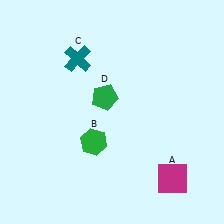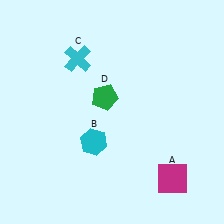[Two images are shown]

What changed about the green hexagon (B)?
In Image 1, B is green. In Image 2, it changed to cyan.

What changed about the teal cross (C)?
In Image 1, C is teal. In Image 2, it changed to cyan.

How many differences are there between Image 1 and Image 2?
There are 2 differences between the two images.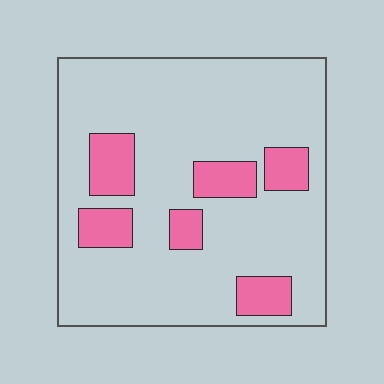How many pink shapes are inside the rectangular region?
6.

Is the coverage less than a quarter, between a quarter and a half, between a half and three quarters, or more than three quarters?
Less than a quarter.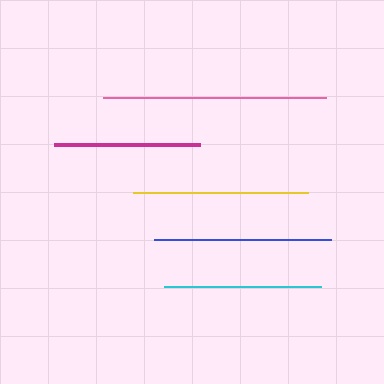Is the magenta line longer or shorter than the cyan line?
The cyan line is longer than the magenta line.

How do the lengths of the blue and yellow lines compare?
The blue and yellow lines are approximately the same length.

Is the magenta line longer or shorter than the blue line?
The blue line is longer than the magenta line.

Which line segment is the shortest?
The magenta line is the shortest at approximately 146 pixels.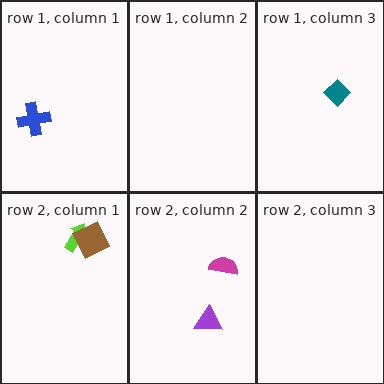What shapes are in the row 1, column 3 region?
The teal diamond.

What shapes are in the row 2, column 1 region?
The lime arrow, the brown square.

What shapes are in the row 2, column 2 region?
The magenta semicircle, the purple triangle.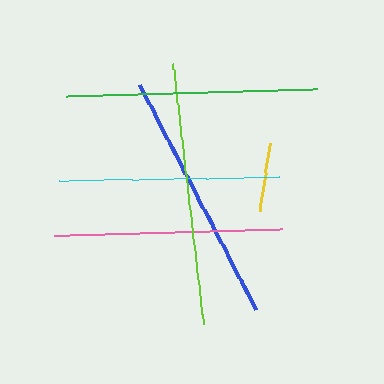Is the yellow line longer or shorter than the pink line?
The pink line is longer than the yellow line.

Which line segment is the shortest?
The yellow line is the shortest at approximately 69 pixels.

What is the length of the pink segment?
The pink segment is approximately 227 pixels long.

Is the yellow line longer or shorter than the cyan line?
The cyan line is longer than the yellow line.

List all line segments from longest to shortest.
From longest to shortest: lime, blue, green, pink, cyan, yellow.